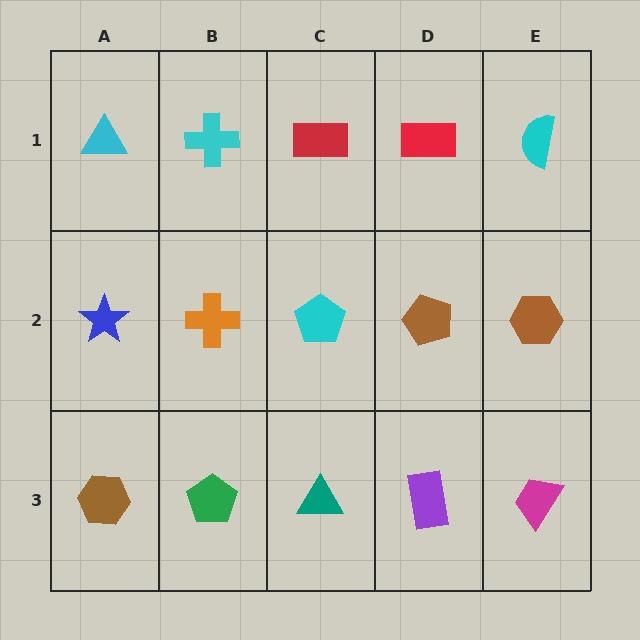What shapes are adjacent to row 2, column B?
A cyan cross (row 1, column B), a green pentagon (row 3, column B), a blue star (row 2, column A), a cyan pentagon (row 2, column C).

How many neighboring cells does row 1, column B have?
3.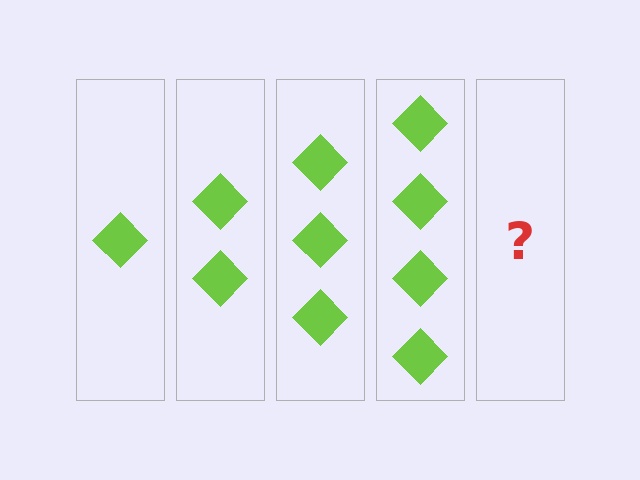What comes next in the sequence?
The next element should be 5 diamonds.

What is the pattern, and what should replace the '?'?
The pattern is that each step adds one more diamond. The '?' should be 5 diamonds.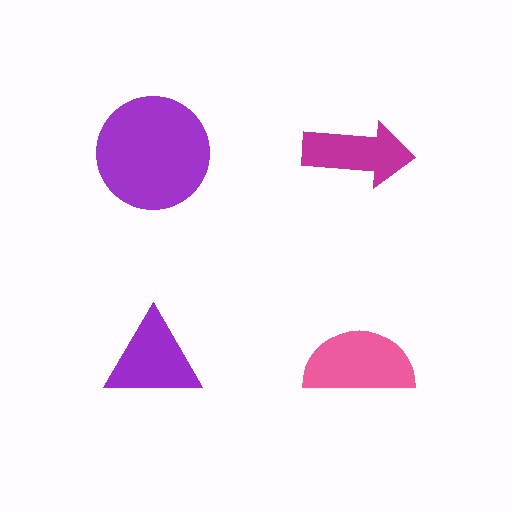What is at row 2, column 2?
A pink semicircle.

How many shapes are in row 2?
2 shapes.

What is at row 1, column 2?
A magenta arrow.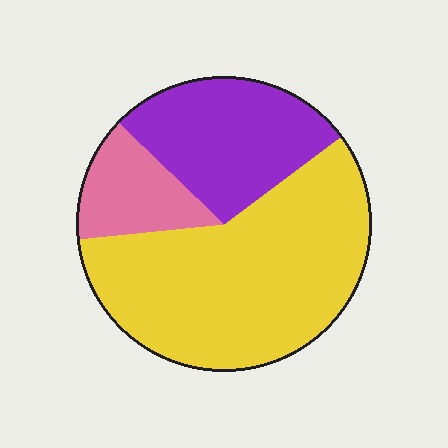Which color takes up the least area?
Pink, at roughly 15%.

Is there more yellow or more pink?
Yellow.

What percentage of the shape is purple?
Purple takes up between a quarter and a half of the shape.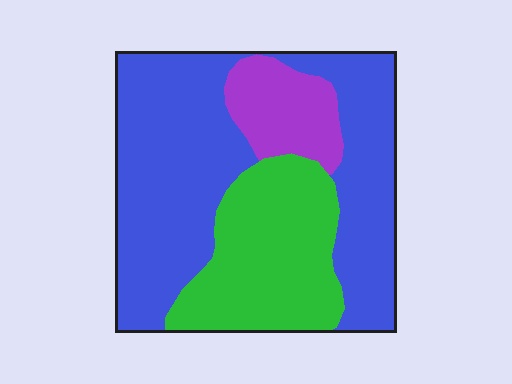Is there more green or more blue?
Blue.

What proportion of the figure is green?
Green covers around 30% of the figure.